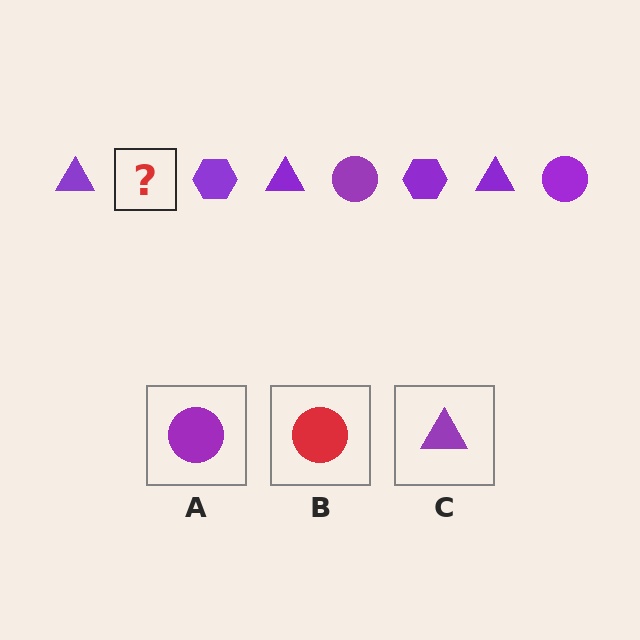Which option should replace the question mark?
Option A.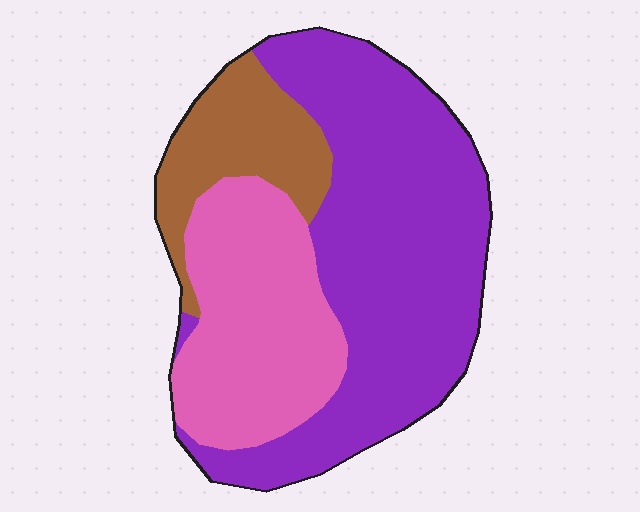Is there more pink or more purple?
Purple.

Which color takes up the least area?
Brown, at roughly 15%.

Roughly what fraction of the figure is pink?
Pink covers 29% of the figure.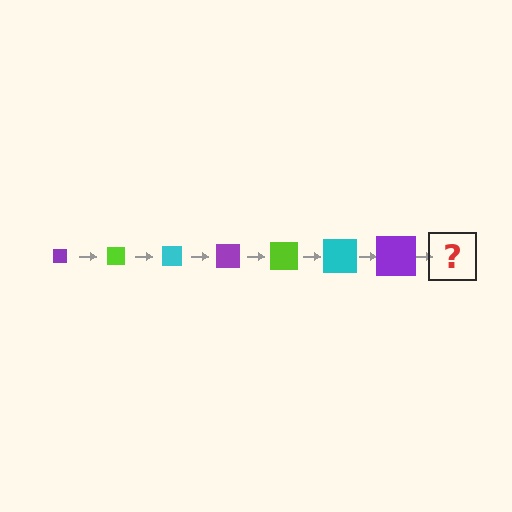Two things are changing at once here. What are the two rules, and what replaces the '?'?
The two rules are that the square grows larger each step and the color cycles through purple, lime, and cyan. The '?' should be a lime square, larger than the previous one.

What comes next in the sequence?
The next element should be a lime square, larger than the previous one.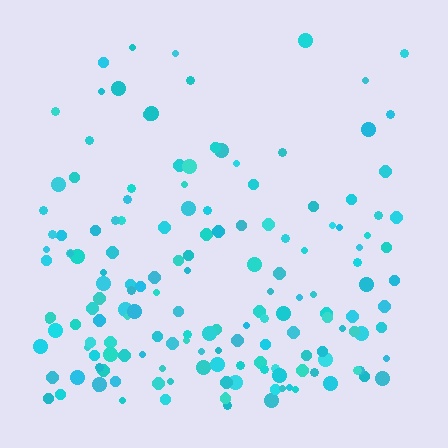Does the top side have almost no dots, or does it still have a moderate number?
Still a moderate number, just noticeably fewer than the bottom.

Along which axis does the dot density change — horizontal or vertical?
Vertical.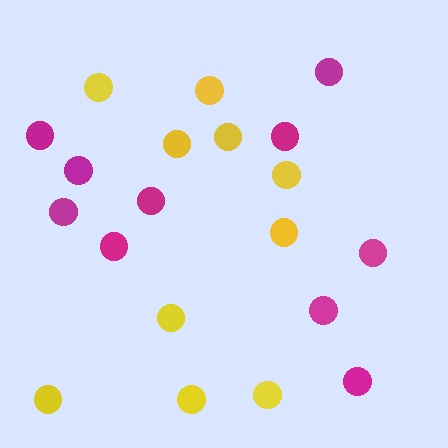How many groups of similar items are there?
There are 2 groups: one group of magenta circles (10) and one group of yellow circles (10).